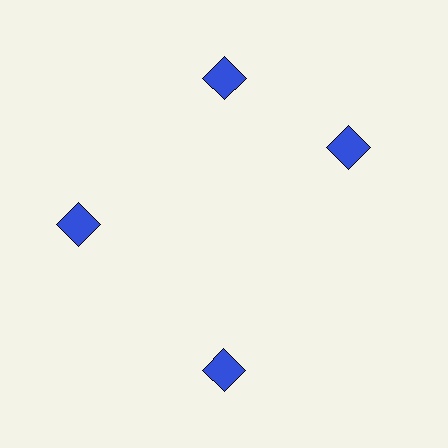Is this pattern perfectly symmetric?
No. The 4 blue diamonds are arranged in a ring, but one element near the 3 o'clock position is rotated out of alignment along the ring, breaking the 4-fold rotational symmetry.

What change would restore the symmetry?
The symmetry would be restored by rotating it back into even spacing with its neighbors so that all 4 diamonds sit at equal angles and equal distance from the center.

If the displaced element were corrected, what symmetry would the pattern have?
It would have 4-fold rotational symmetry — the pattern would map onto itself every 90 degrees.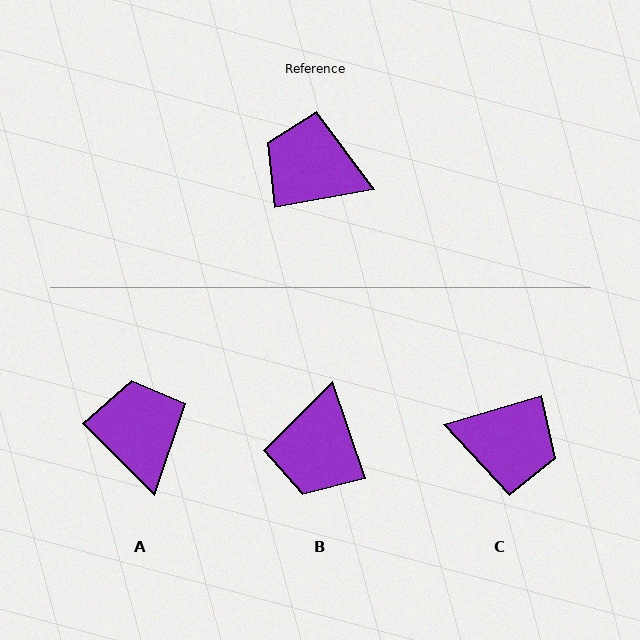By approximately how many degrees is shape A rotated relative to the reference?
Approximately 55 degrees clockwise.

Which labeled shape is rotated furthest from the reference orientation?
C, about 174 degrees away.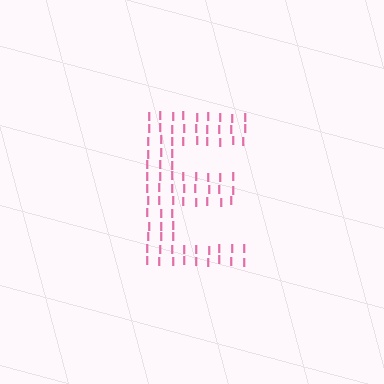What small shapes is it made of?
It is made of small letter I's.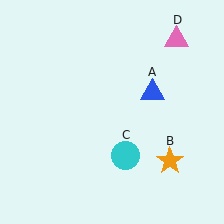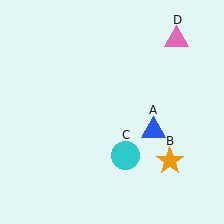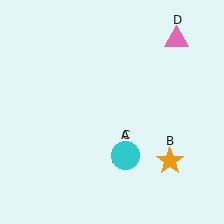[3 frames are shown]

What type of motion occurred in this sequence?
The blue triangle (object A) rotated clockwise around the center of the scene.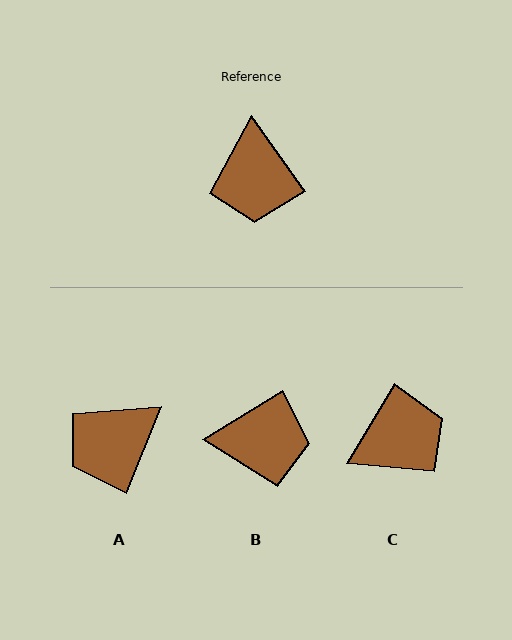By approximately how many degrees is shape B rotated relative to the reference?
Approximately 86 degrees counter-clockwise.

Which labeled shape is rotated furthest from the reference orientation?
C, about 114 degrees away.